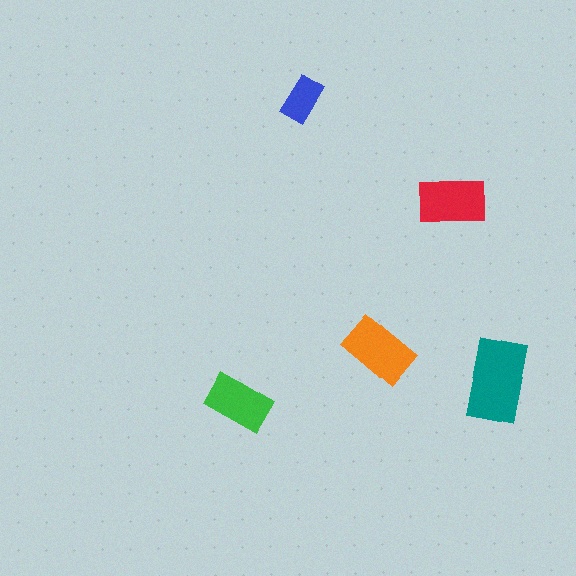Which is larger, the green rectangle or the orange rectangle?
The orange one.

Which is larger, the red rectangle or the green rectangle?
The red one.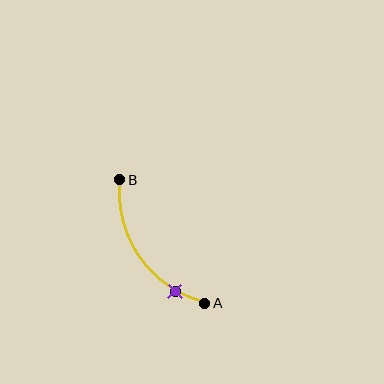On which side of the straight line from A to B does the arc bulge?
The arc bulges below and to the left of the straight line connecting A and B.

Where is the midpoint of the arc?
The arc midpoint is the point on the curve farthest from the straight line joining A and B. It sits below and to the left of that line.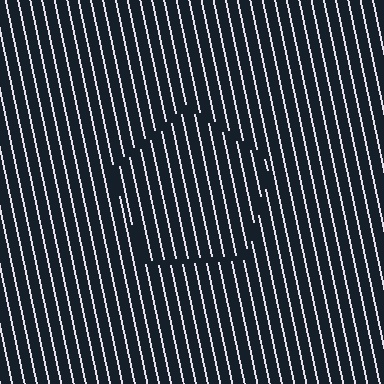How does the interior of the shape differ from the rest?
The interior of the shape contains the same grating, shifted by half a period — the contour is defined by the phase discontinuity where line-ends from the inner and outer gratings abut.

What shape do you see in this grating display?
An illusory pentagon. The interior of the shape contains the same grating, shifted by half a period — the contour is defined by the phase discontinuity where line-ends from the inner and outer gratings abut.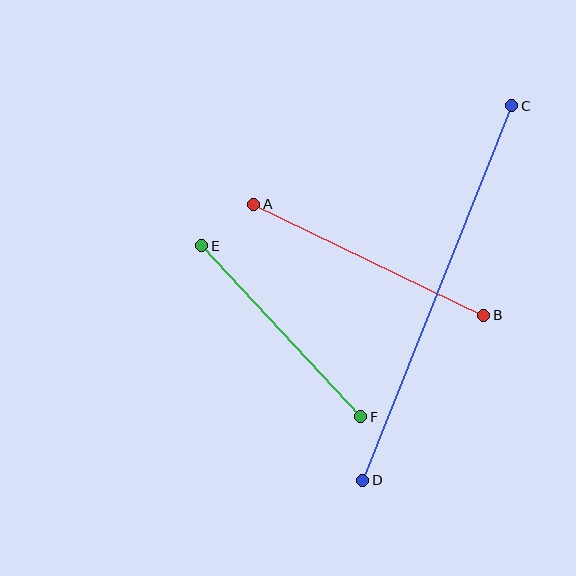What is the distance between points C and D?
The distance is approximately 403 pixels.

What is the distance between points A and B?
The distance is approximately 255 pixels.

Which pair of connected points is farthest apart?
Points C and D are farthest apart.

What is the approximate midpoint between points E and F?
The midpoint is at approximately (281, 331) pixels.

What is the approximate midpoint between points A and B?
The midpoint is at approximately (369, 260) pixels.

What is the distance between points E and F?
The distance is approximately 234 pixels.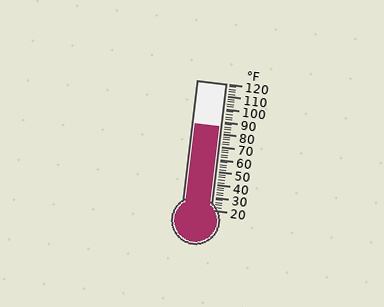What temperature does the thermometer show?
The thermometer shows approximately 86°F.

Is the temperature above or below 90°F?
The temperature is below 90°F.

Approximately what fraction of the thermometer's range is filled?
The thermometer is filled to approximately 65% of its range.